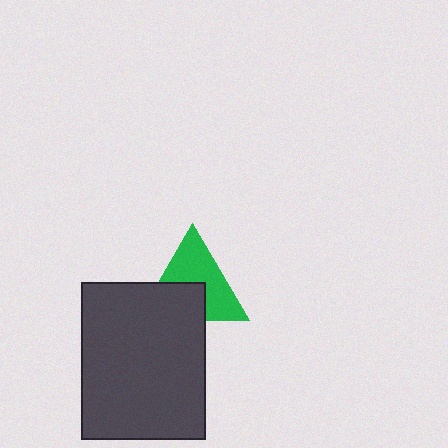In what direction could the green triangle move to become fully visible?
The green triangle could move up. That would shift it out from behind the dark gray rectangle entirely.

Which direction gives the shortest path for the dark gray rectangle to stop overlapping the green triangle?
Moving down gives the shortest separation.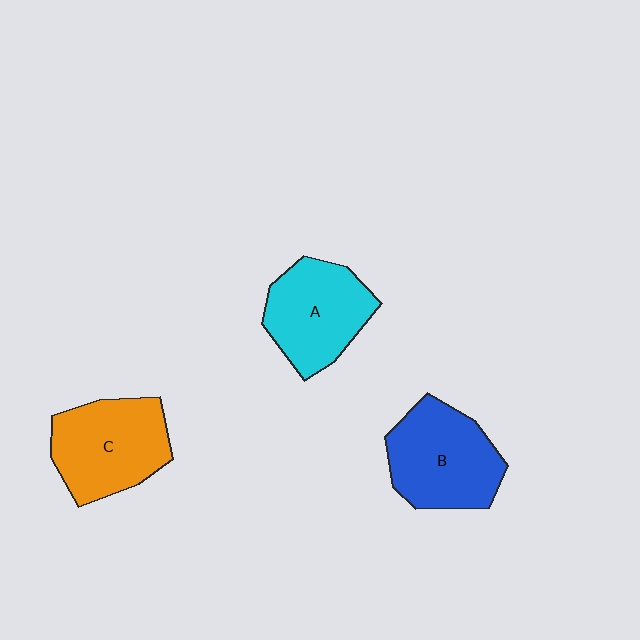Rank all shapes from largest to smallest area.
From largest to smallest: B (blue), C (orange), A (cyan).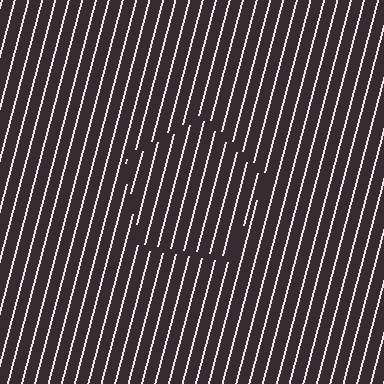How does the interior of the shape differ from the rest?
The interior of the shape contains the same grating, shifted by half a period — the contour is defined by the phase discontinuity where line-ends from the inner and outer gratings abut.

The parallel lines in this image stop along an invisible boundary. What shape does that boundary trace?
An illusory pentagon. The interior of the shape contains the same grating, shifted by half a period — the contour is defined by the phase discontinuity where line-ends from the inner and outer gratings abut.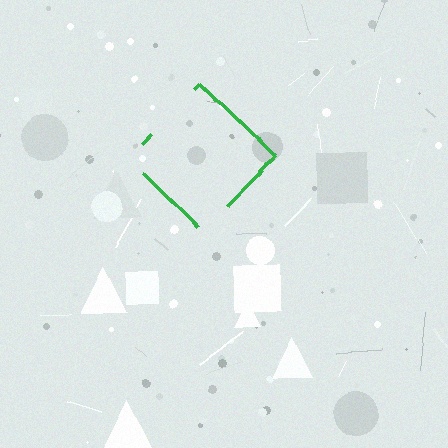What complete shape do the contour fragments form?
The contour fragments form a diamond.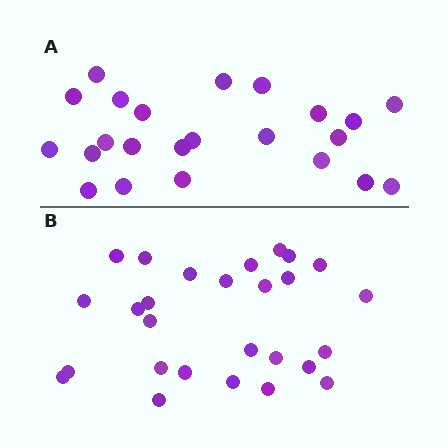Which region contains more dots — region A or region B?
Region B (the bottom region) has more dots.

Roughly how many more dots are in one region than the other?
Region B has about 4 more dots than region A.